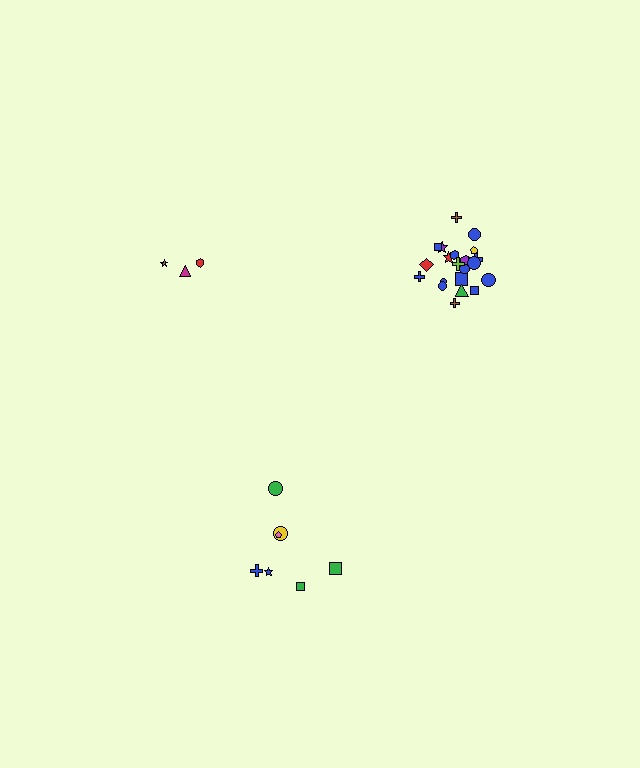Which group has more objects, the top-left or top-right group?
The top-right group.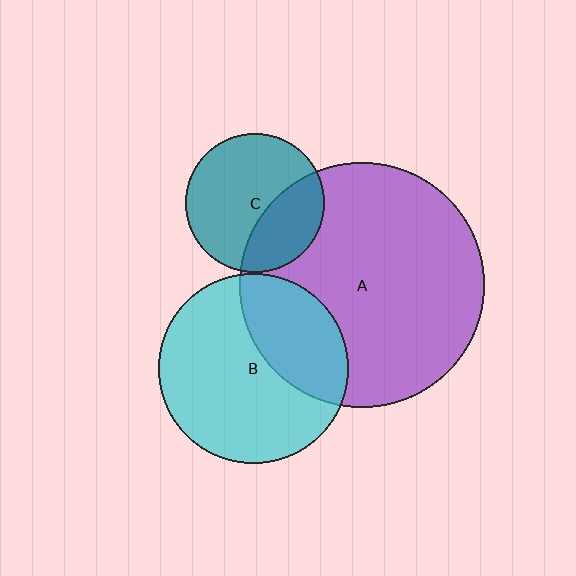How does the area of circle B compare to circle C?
Approximately 1.9 times.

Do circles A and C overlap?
Yes.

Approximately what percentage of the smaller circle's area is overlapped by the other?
Approximately 35%.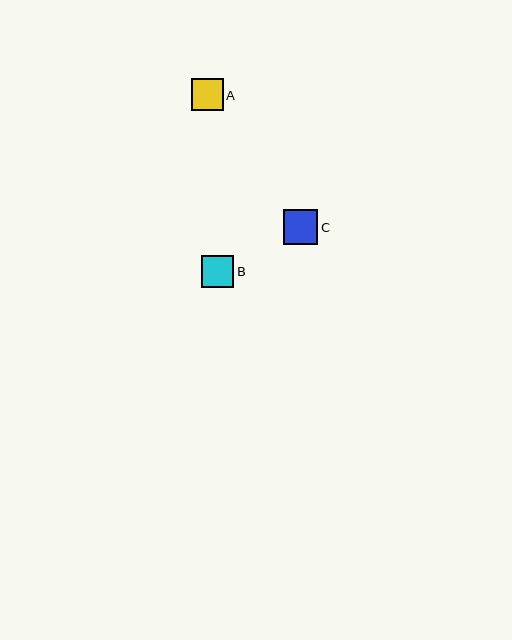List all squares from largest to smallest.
From largest to smallest: C, B, A.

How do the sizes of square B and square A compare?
Square B and square A are approximately the same size.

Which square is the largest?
Square C is the largest with a size of approximately 34 pixels.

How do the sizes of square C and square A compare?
Square C and square A are approximately the same size.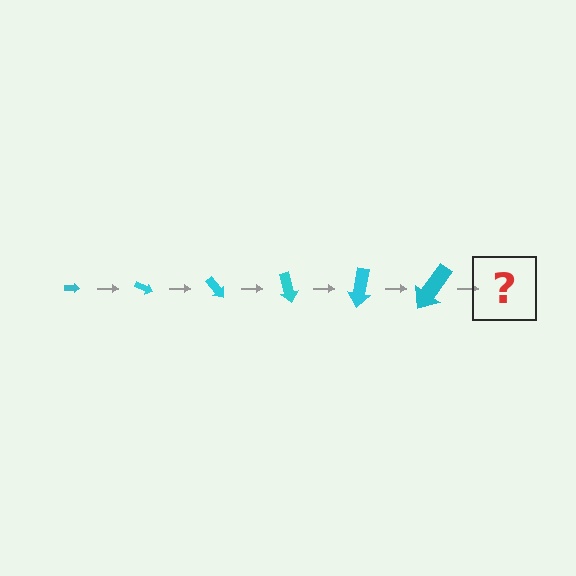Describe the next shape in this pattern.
It should be an arrow, larger than the previous one and rotated 150 degrees from the start.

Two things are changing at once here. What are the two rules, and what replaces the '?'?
The two rules are that the arrow grows larger each step and it rotates 25 degrees each step. The '?' should be an arrow, larger than the previous one and rotated 150 degrees from the start.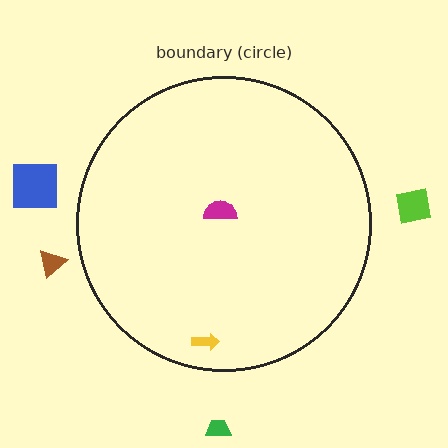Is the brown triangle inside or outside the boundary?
Outside.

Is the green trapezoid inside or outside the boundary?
Outside.